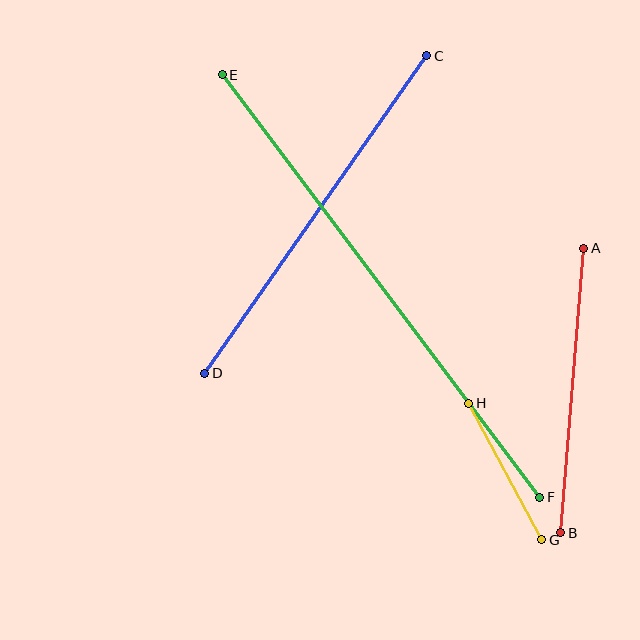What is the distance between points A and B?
The distance is approximately 286 pixels.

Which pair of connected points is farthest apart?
Points E and F are farthest apart.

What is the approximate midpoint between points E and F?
The midpoint is at approximately (381, 286) pixels.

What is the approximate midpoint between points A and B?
The midpoint is at approximately (572, 391) pixels.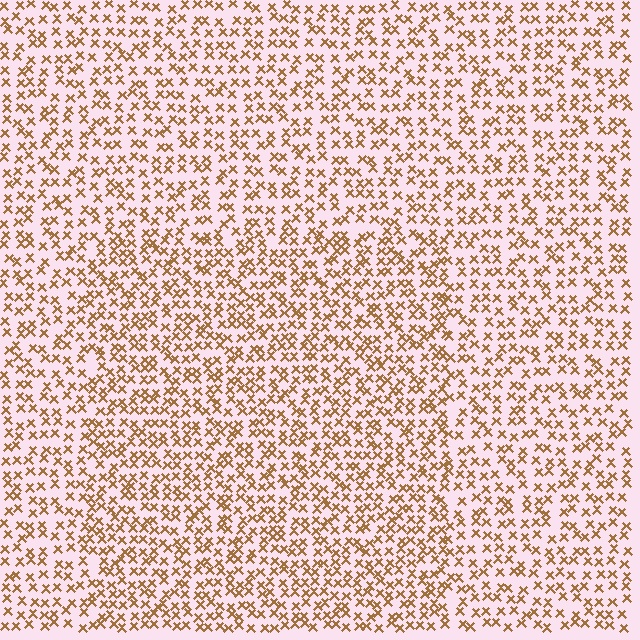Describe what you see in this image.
The image contains small brown elements arranged at two different densities. A rectangle-shaped region is visible where the elements are more densely packed than the surrounding area.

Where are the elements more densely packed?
The elements are more densely packed inside the rectangle boundary.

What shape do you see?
I see a rectangle.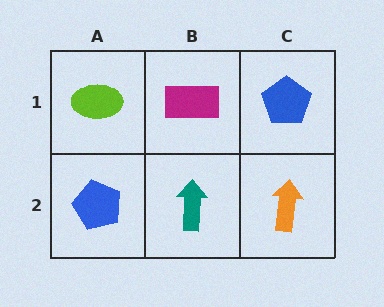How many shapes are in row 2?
3 shapes.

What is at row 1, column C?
A blue pentagon.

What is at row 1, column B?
A magenta rectangle.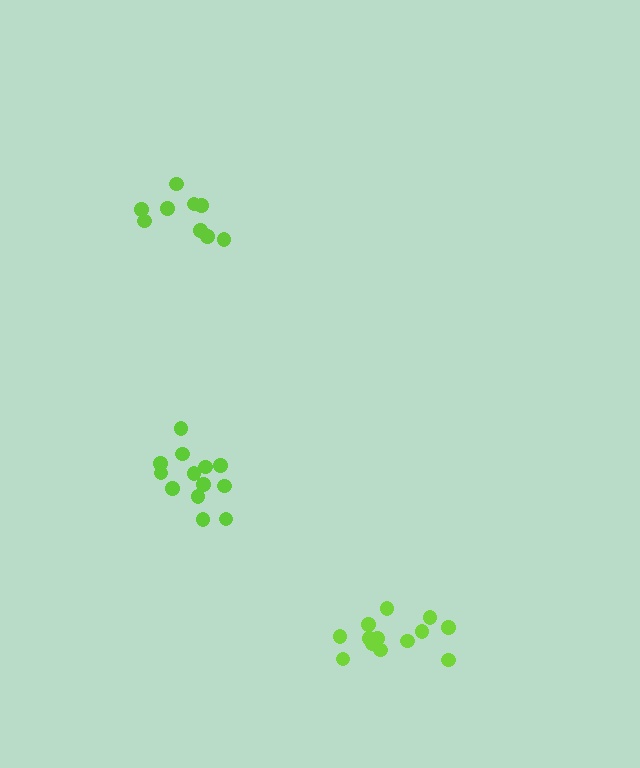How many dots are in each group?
Group 1: 13 dots, Group 2: 13 dots, Group 3: 9 dots (35 total).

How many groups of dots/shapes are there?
There are 3 groups.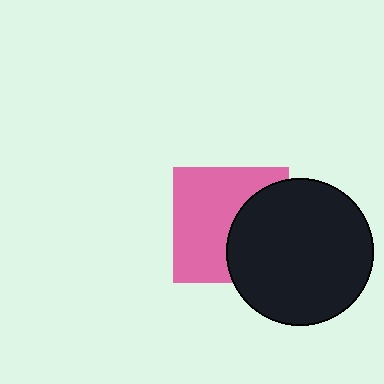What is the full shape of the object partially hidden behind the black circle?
The partially hidden object is a pink square.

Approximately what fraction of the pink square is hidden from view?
Roughly 41% of the pink square is hidden behind the black circle.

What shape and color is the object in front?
The object in front is a black circle.